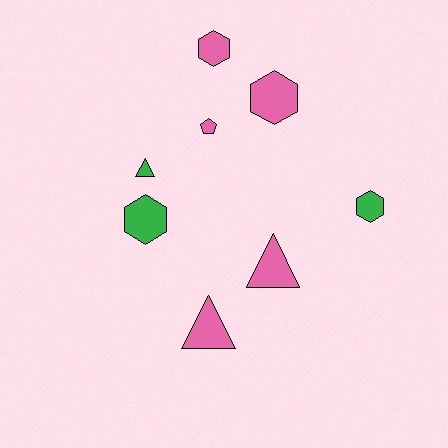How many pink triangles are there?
There are 2 pink triangles.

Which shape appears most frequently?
Hexagon, with 4 objects.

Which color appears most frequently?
Pink, with 5 objects.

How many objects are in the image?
There are 8 objects.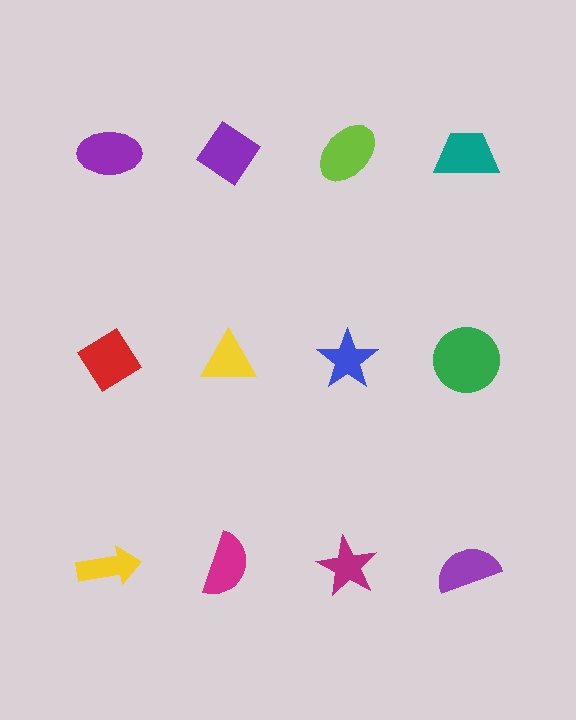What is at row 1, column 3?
A lime ellipse.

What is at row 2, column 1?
A red diamond.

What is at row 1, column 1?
A purple ellipse.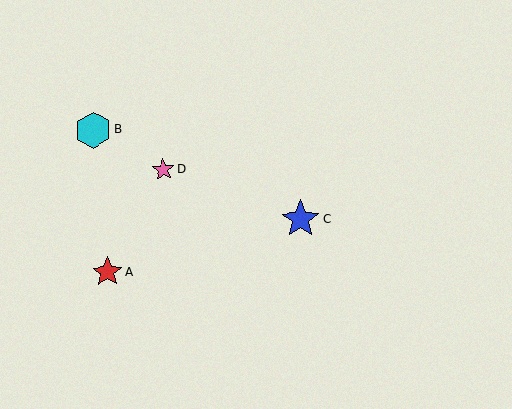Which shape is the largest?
The blue star (labeled C) is the largest.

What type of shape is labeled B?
Shape B is a cyan hexagon.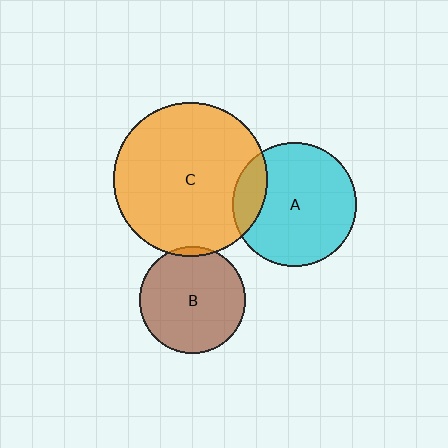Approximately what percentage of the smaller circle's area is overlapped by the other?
Approximately 5%.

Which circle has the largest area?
Circle C (orange).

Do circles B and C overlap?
Yes.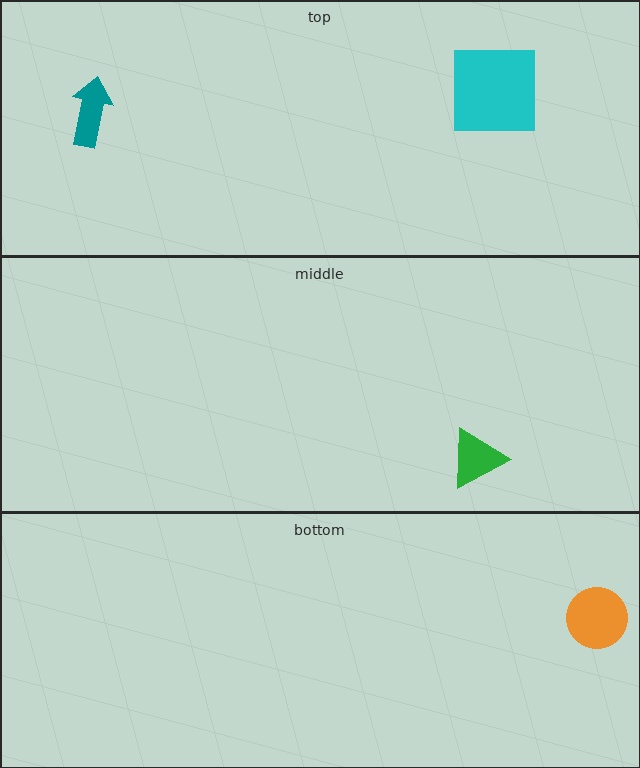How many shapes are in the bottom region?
1.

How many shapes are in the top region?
2.